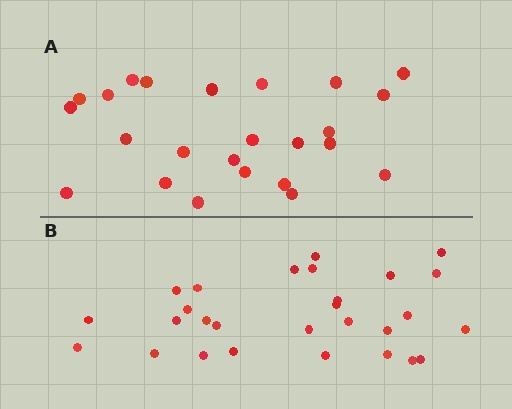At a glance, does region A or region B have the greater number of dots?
Region B (the bottom region) has more dots.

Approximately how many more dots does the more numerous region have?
Region B has about 4 more dots than region A.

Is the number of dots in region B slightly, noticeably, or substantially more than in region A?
Region B has only slightly more — the two regions are fairly close. The ratio is roughly 1.2 to 1.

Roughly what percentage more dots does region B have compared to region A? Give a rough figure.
About 15% more.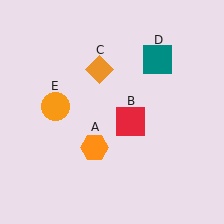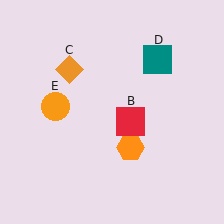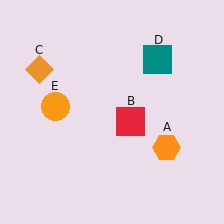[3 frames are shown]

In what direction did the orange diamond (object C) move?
The orange diamond (object C) moved left.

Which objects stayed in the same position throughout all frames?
Red square (object B) and teal square (object D) and orange circle (object E) remained stationary.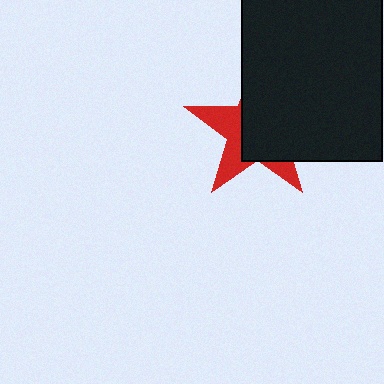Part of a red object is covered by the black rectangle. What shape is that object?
It is a star.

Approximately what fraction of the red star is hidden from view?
Roughly 61% of the red star is hidden behind the black rectangle.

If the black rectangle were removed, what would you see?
You would see the complete red star.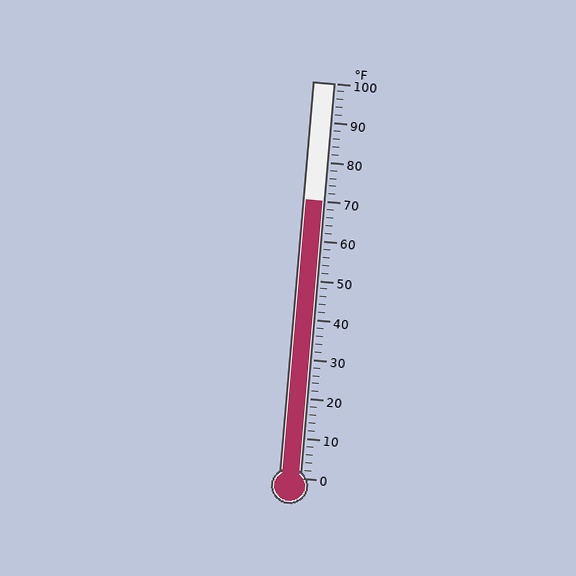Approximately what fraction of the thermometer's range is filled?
The thermometer is filled to approximately 70% of its range.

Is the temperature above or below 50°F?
The temperature is above 50°F.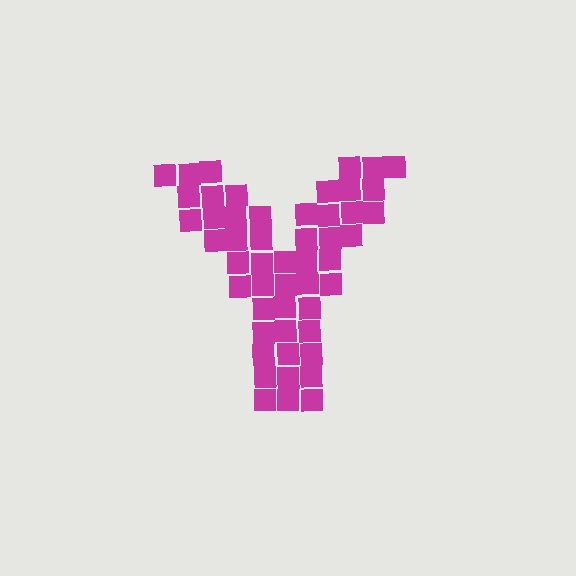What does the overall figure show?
The overall figure shows the letter Y.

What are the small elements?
The small elements are squares.